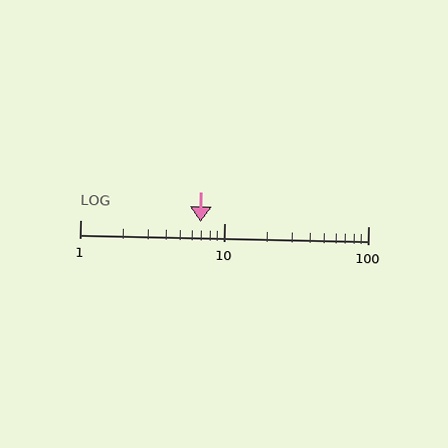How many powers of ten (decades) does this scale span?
The scale spans 2 decades, from 1 to 100.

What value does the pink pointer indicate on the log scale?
The pointer indicates approximately 6.9.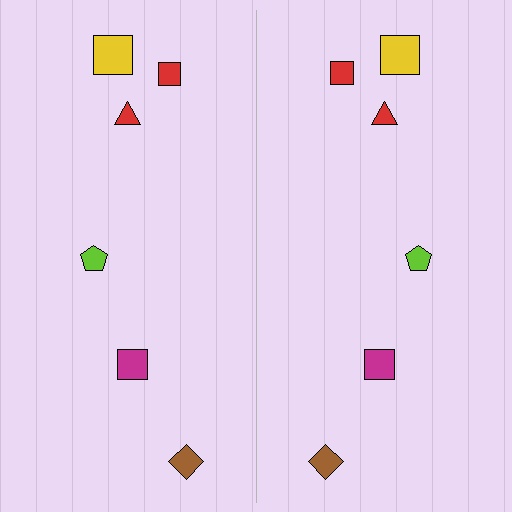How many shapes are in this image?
There are 12 shapes in this image.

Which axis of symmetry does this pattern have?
The pattern has a vertical axis of symmetry running through the center of the image.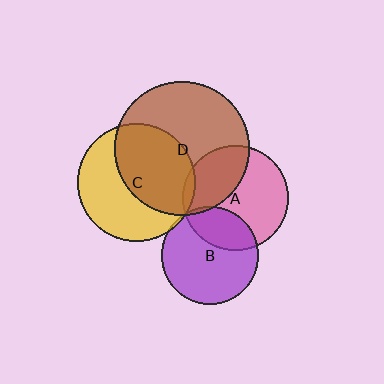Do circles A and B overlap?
Yes.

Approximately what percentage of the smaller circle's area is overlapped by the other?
Approximately 30%.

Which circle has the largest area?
Circle D (brown).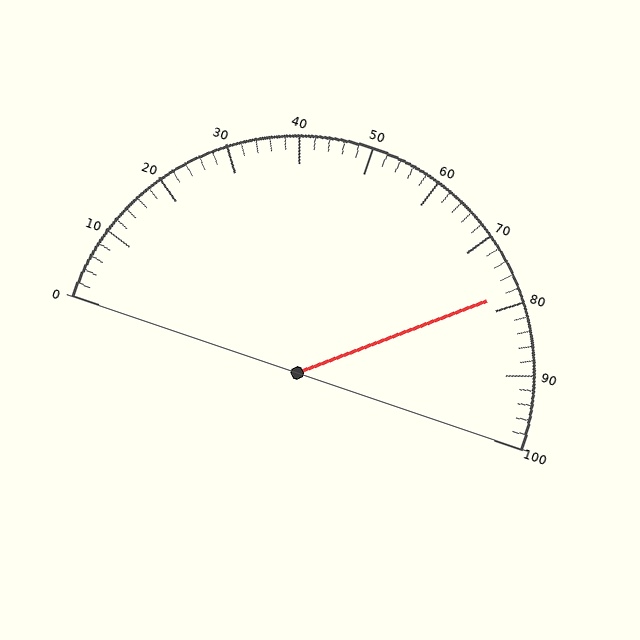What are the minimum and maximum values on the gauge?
The gauge ranges from 0 to 100.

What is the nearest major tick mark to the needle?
The nearest major tick mark is 80.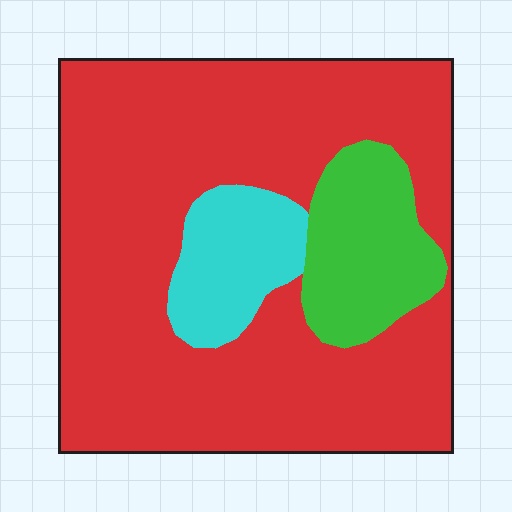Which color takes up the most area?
Red, at roughly 75%.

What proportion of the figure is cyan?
Cyan takes up less than a quarter of the figure.